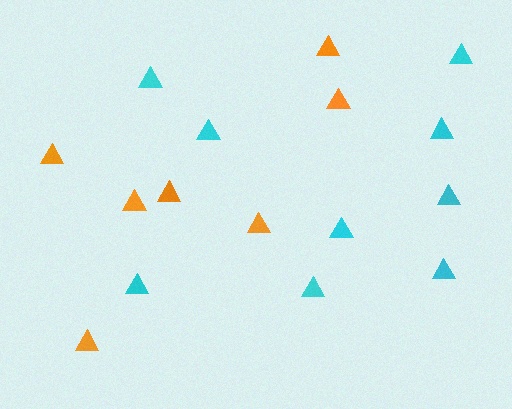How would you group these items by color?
There are 2 groups: one group of orange triangles (7) and one group of cyan triangles (9).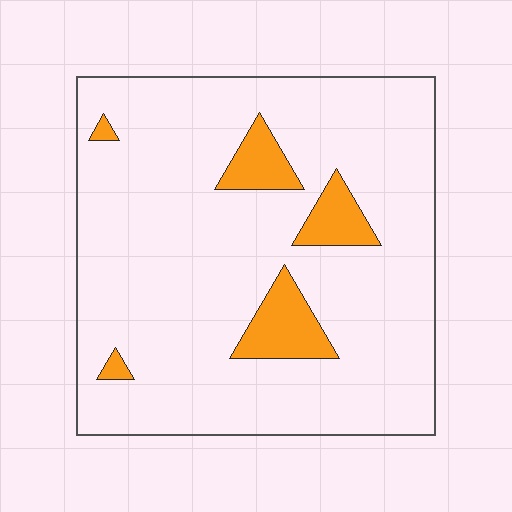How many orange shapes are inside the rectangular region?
5.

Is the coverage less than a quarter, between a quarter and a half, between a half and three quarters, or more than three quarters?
Less than a quarter.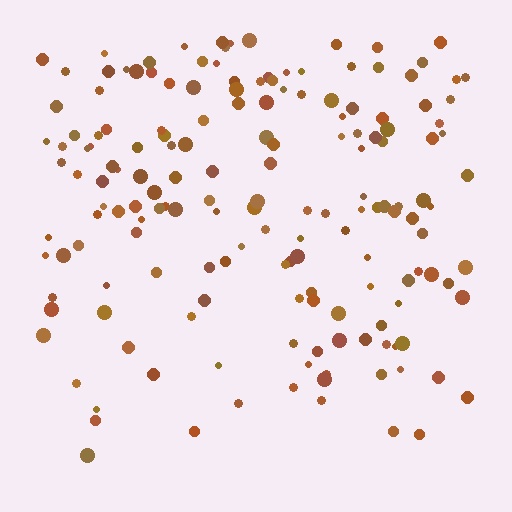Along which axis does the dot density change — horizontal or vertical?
Vertical.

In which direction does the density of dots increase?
From bottom to top, with the top side densest.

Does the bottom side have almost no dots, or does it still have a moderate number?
Still a moderate number, just noticeably fewer than the top.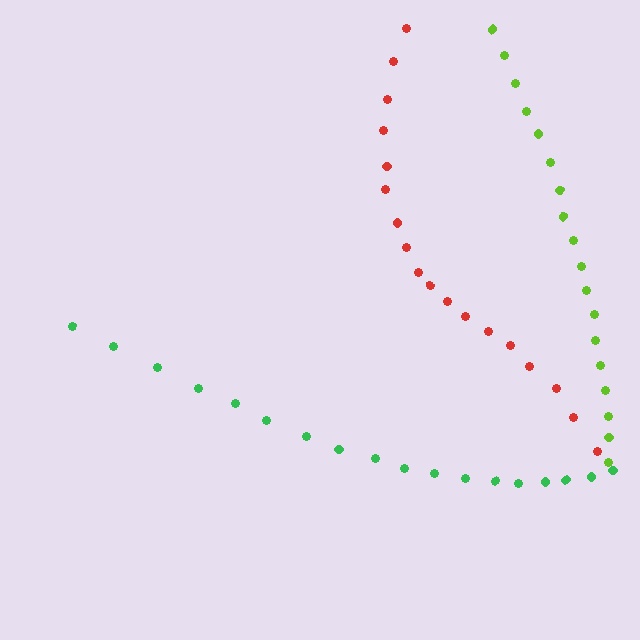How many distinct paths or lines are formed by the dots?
There are 3 distinct paths.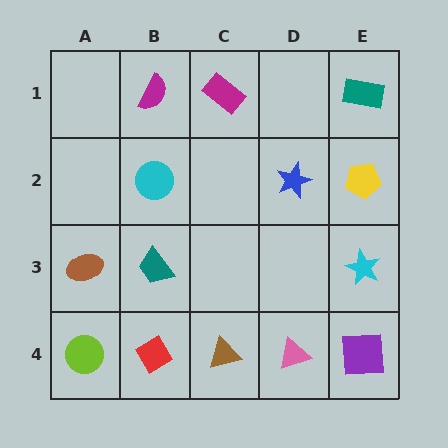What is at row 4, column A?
A lime circle.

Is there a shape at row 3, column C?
No, that cell is empty.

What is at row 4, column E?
A purple square.